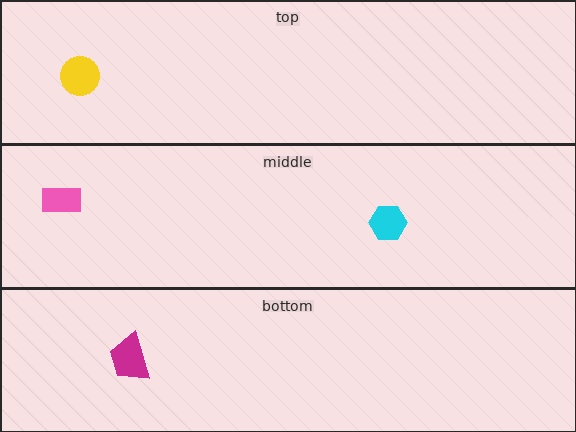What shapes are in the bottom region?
The magenta trapezoid.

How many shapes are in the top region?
1.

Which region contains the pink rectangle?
The middle region.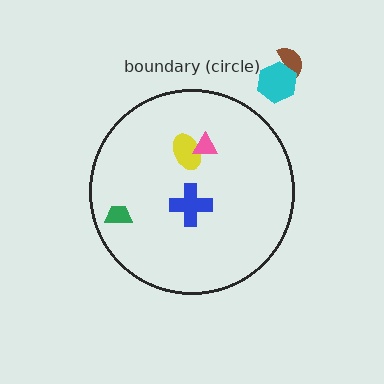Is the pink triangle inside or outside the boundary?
Inside.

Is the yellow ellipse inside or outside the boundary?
Inside.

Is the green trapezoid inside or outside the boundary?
Inside.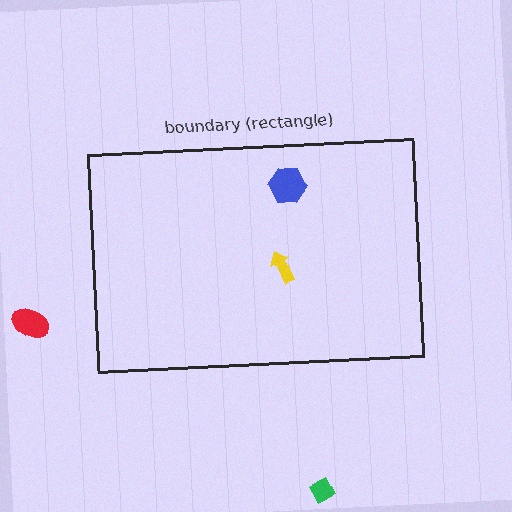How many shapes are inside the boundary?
2 inside, 2 outside.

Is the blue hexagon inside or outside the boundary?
Inside.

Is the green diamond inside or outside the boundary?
Outside.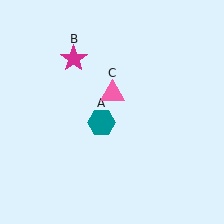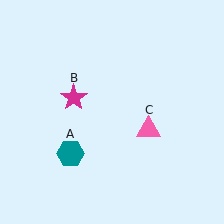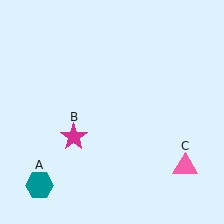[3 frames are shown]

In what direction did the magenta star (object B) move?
The magenta star (object B) moved down.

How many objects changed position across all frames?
3 objects changed position: teal hexagon (object A), magenta star (object B), pink triangle (object C).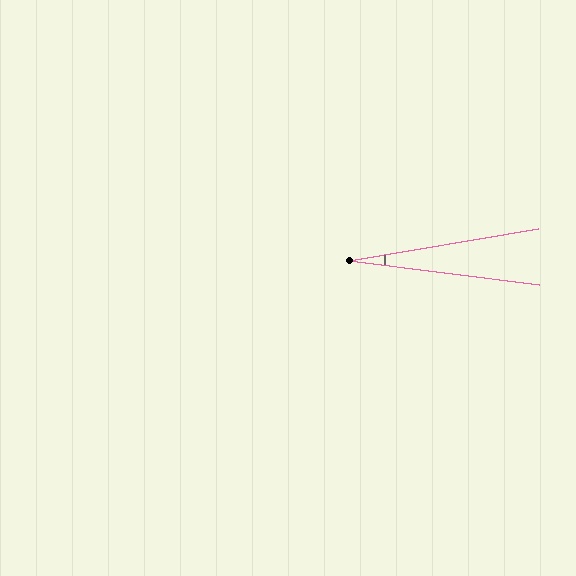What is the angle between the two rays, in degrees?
Approximately 17 degrees.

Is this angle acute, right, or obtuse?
It is acute.